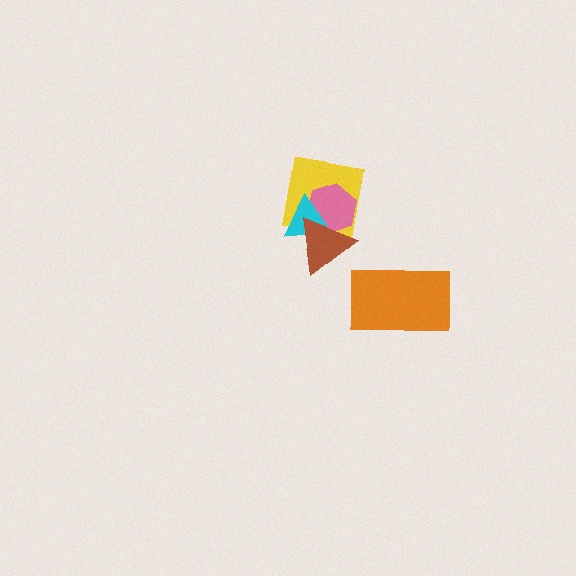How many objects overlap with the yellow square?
3 objects overlap with the yellow square.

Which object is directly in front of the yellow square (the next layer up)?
The pink hexagon is directly in front of the yellow square.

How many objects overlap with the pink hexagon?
3 objects overlap with the pink hexagon.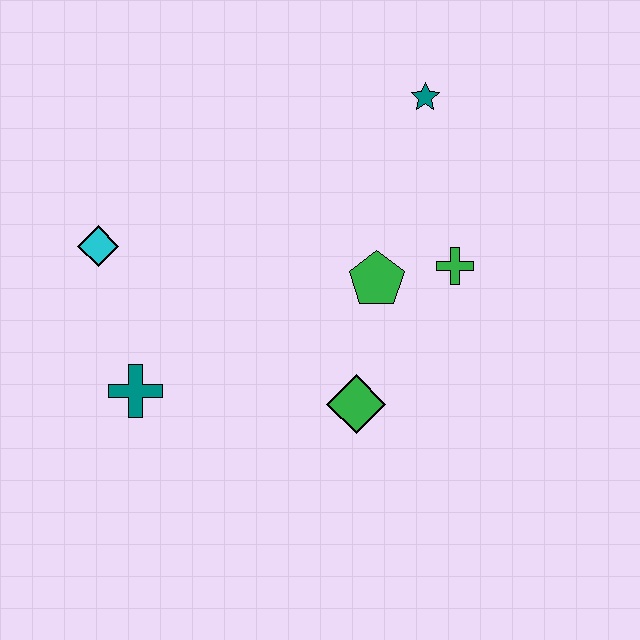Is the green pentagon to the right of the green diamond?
Yes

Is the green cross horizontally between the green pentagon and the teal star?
No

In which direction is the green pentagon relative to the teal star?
The green pentagon is below the teal star.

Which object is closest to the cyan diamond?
The teal cross is closest to the cyan diamond.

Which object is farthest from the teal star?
The teal cross is farthest from the teal star.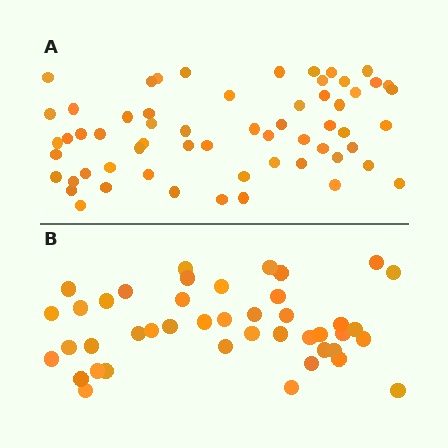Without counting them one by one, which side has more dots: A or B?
Region A (the top region) has more dots.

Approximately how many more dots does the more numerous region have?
Region A has approximately 15 more dots than region B.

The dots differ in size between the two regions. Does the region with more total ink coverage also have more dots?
No. Region B has more total ink coverage because its dots are larger, but region A actually contains more individual dots. Total area can be misleading — the number of items is what matters here.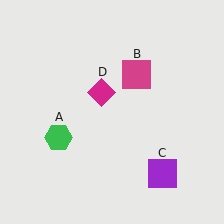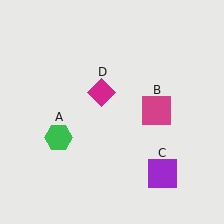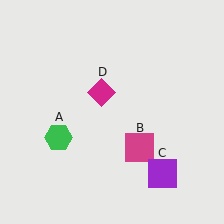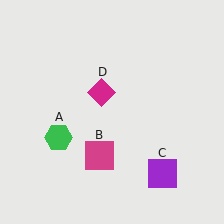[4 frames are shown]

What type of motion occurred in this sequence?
The magenta square (object B) rotated clockwise around the center of the scene.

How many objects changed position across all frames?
1 object changed position: magenta square (object B).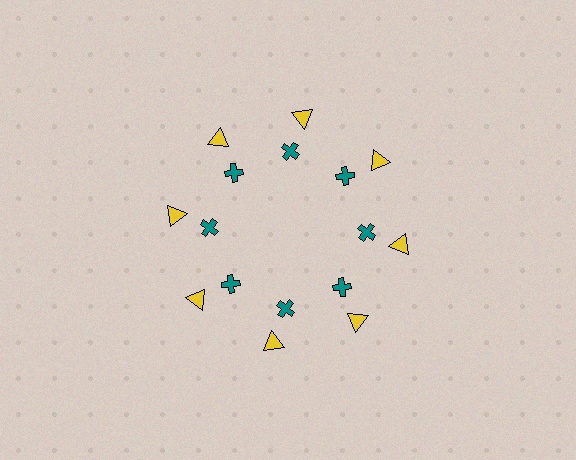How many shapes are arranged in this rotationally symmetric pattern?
There are 16 shapes, arranged in 8 groups of 2.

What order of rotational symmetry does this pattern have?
This pattern has 8-fold rotational symmetry.